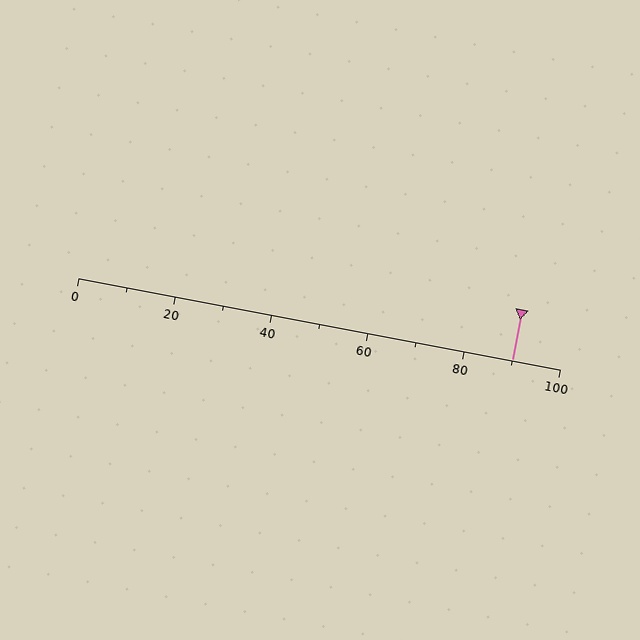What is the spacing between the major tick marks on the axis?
The major ticks are spaced 20 apart.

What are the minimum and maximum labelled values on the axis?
The axis runs from 0 to 100.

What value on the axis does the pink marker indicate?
The marker indicates approximately 90.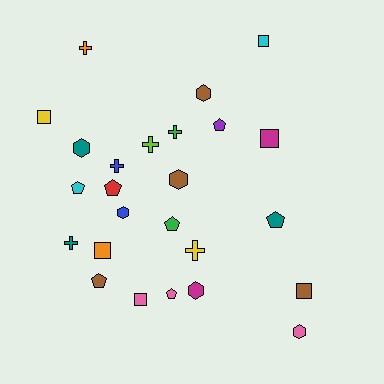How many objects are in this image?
There are 25 objects.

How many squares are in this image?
There are 6 squares.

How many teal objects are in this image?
There are 3 teal objects.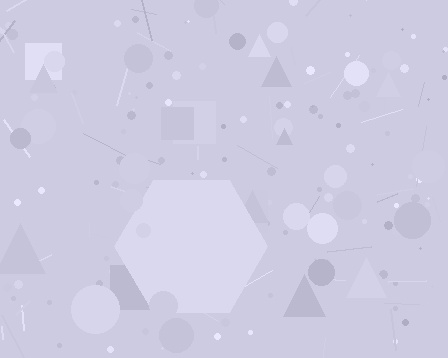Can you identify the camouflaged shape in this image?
The camouflaged shape is a hexagon.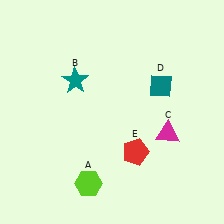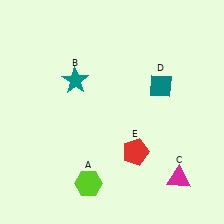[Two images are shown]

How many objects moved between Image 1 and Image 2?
1 object moved between the two images.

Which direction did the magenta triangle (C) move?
The magenta triangle (C) moved down.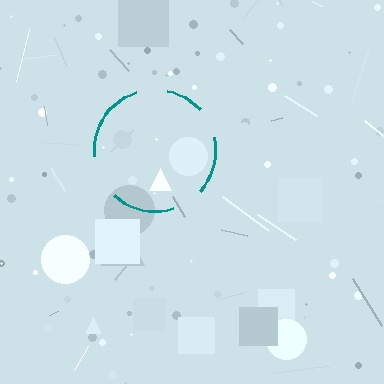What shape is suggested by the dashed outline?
The dashed outline suggests a circle.